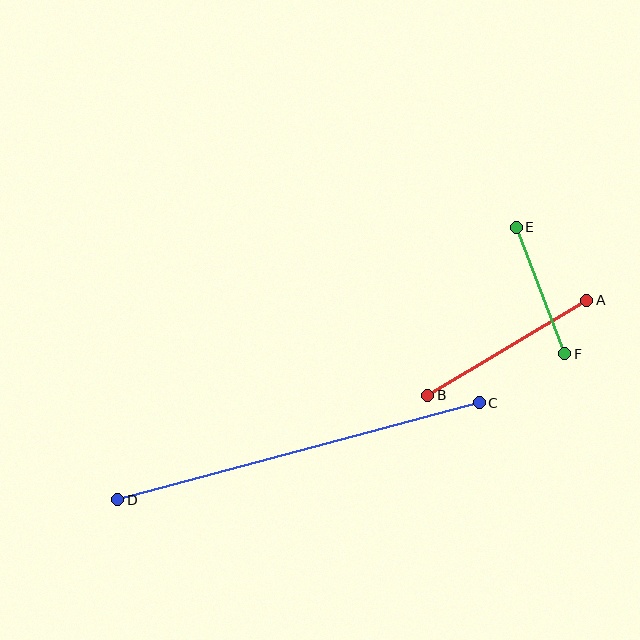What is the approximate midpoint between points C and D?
The midpoint is at approximately (299, 451) pixels.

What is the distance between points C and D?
The distance is approximately 374 pixels.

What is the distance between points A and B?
The distance is approximately 185 pixels.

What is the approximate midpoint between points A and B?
The midpoint is at approximately (507, 348) pixels.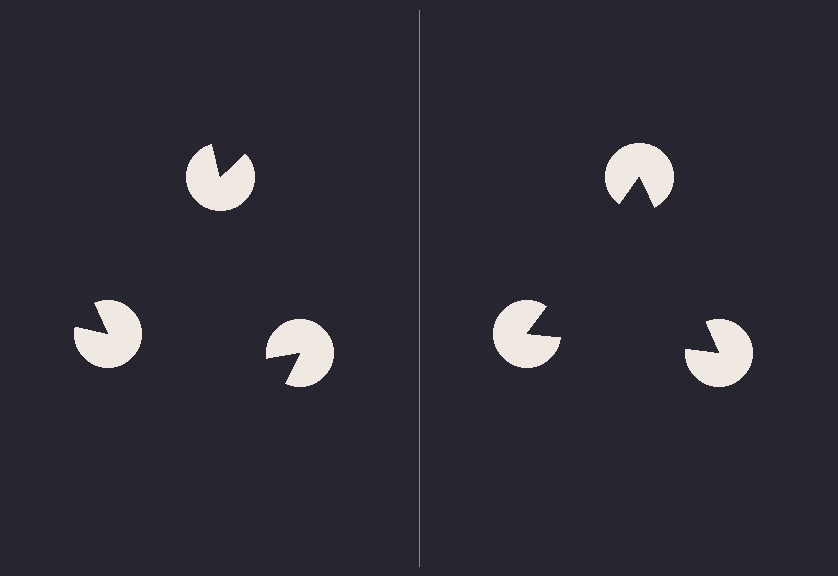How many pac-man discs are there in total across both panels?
6 — 3 on each side.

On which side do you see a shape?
An illusory triangle appears on the right side. On the left side the wedge cuts are rotated, so no coherent shape forms.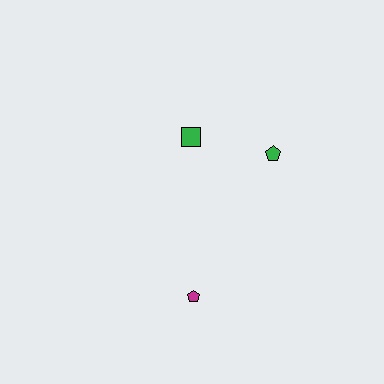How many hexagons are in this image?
There are no hexagons.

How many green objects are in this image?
There are 2 green objects.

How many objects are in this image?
There are 3 objects.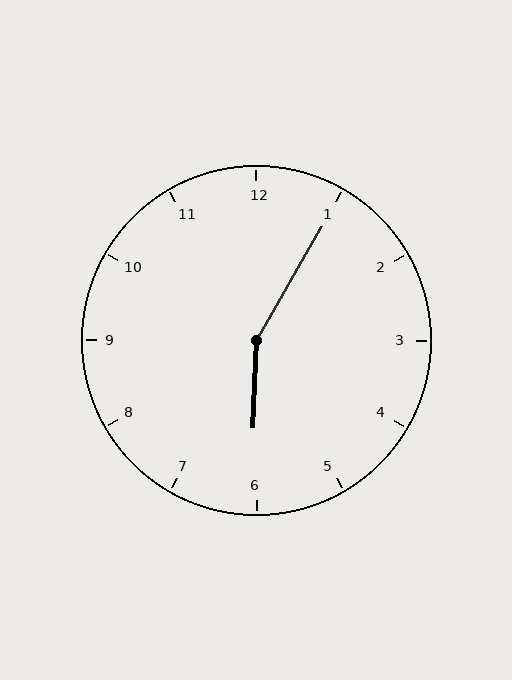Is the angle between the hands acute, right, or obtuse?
It is obtuse.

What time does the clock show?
6:05.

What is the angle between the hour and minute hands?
Approximately 152 degrees.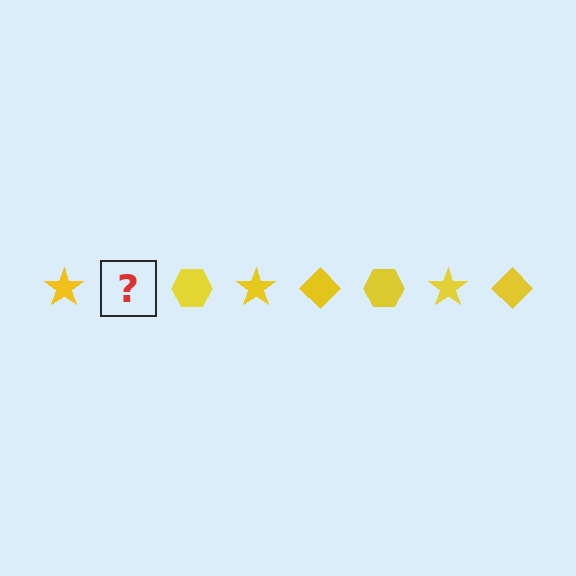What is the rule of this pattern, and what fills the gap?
The rule is that the pattern cycles through star, diamond, hexagon shapes in yellow. The gap should be filled with a yellow diamond.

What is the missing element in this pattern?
The missing element is a yellow diamond.